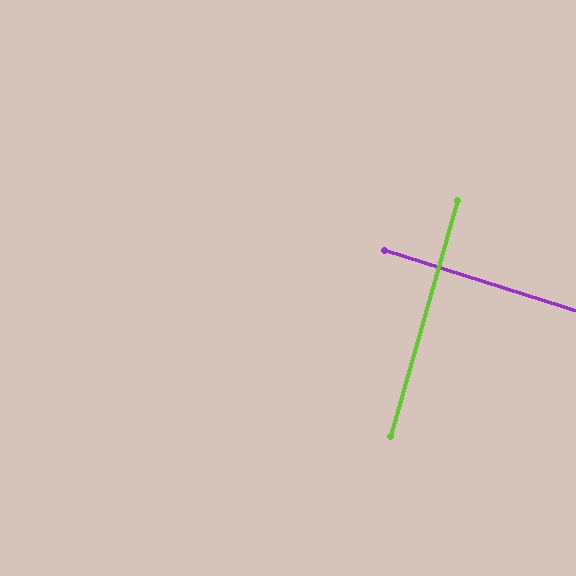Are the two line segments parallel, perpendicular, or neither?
Perpendicular — they meet at approximately 88°.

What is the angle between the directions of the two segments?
Approximately 88 degrees.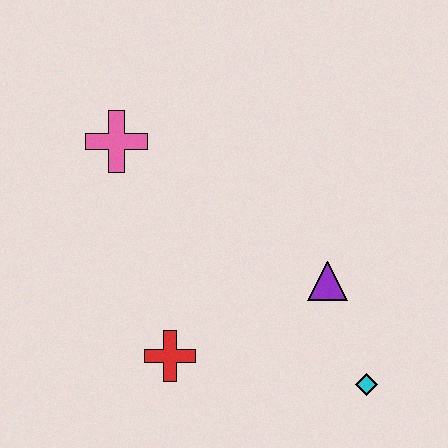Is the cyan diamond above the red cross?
No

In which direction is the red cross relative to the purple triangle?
The red cross is to the left of the purple triangle.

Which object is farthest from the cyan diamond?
The pink cross is farthest from the cyan diamond.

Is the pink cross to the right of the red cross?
No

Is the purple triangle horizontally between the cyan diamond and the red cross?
Yes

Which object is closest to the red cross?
The purple triangle is closest to the red cross.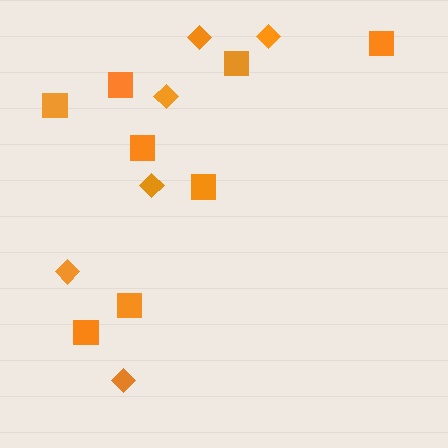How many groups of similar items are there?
There are 2 groups: one group of squares (8) and one group of diamonds (6).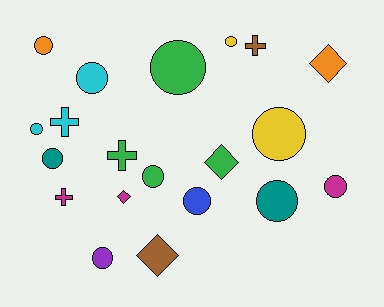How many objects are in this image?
There are 20 objects.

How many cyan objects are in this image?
There are 3 cyan objects.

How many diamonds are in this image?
There are 4 diamonds.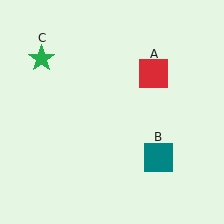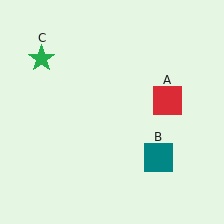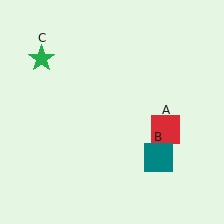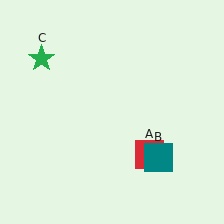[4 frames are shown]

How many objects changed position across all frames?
1 object changed position: red square (object A).